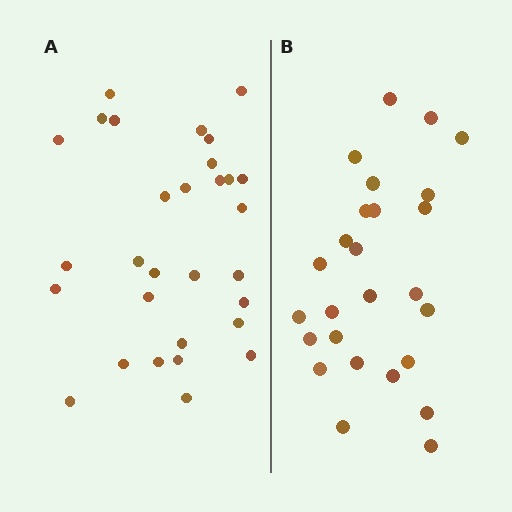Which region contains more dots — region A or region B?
Region A (the left region) has more dots.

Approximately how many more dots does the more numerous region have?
Region A has about 4 more dots than region B.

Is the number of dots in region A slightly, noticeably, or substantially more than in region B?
Region A has only slightly more — the two regions are fairly close. The ratio is roughly 1.2 to 1.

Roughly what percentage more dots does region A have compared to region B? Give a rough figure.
About 15% more.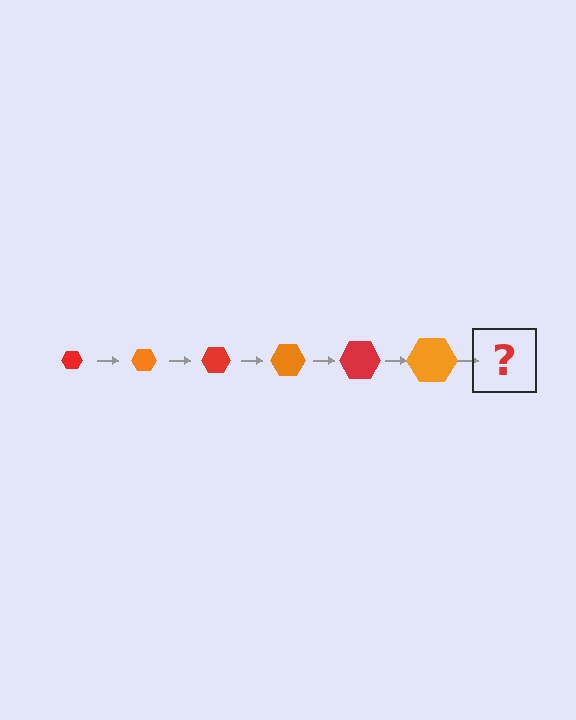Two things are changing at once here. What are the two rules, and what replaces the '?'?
The two rules are that the hexagon grows larger each step and the color cycles through red and orange. The '?' should be a red hexagon, larger than the previous one.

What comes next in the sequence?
The next element should be a red hexagon, larger than the previous one.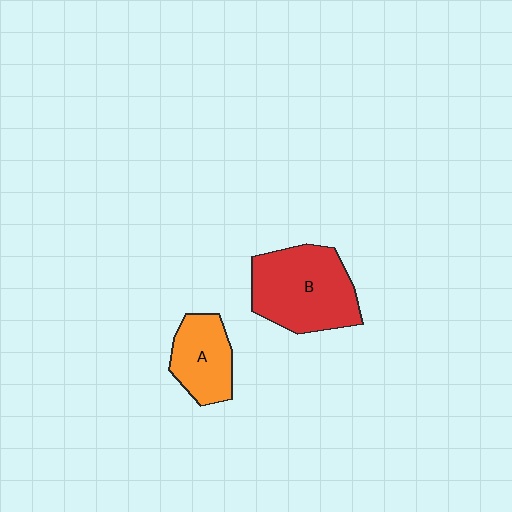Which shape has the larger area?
Shape B (red).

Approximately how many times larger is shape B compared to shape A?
Approximately 1.7 times.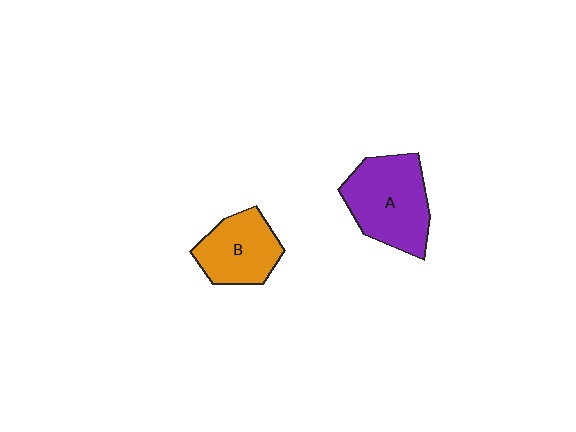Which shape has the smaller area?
Shape B (orange).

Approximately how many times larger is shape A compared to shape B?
Approximately 1.4 times.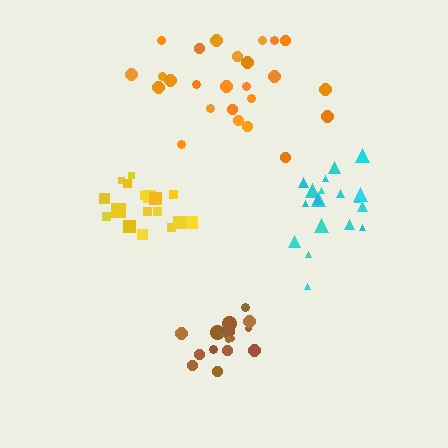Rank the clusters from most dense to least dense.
yellow, brown, cyan, orange.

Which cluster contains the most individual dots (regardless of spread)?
Orange (25).